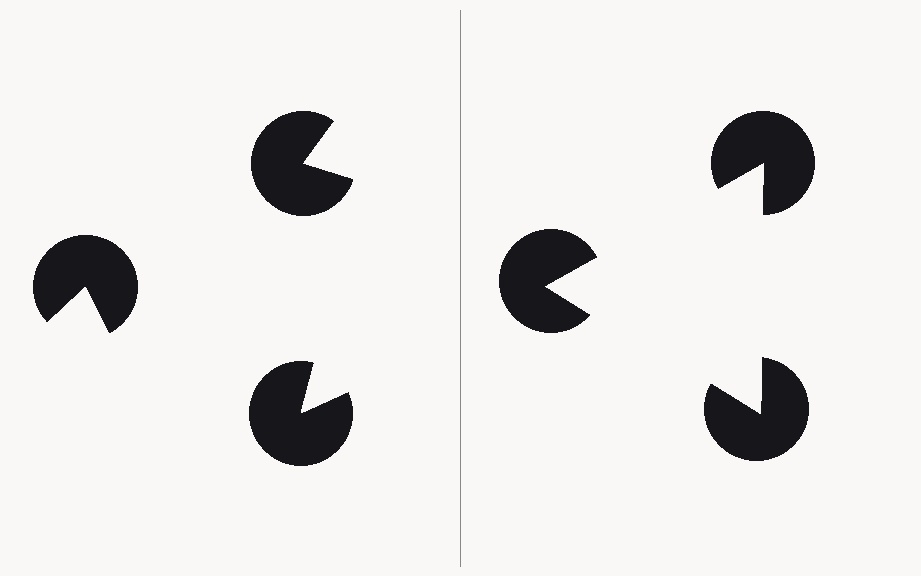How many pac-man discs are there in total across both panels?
6 — 3 on each side.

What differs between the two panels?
The pac-man discs are positioned identically on both sides; only the wedge orientations differ. On the right they align to a triangle; on the left they are misaligned.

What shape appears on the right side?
An illusory triangle.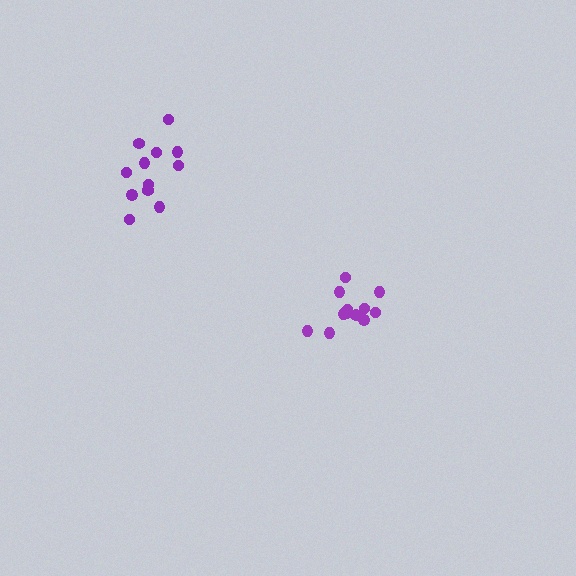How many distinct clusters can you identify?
There are 2 distinct clusters.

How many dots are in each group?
Group 1: 12 dots, Group 2: 12 dots (24 total).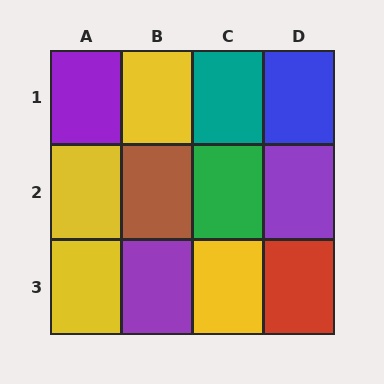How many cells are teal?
1 cell is teal.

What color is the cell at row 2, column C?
Green.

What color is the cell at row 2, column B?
Brown.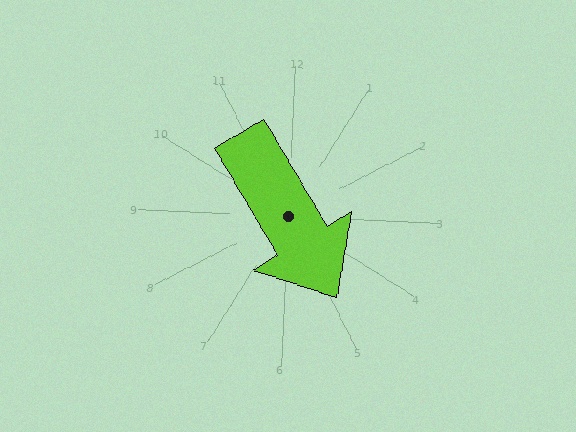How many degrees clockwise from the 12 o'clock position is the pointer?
Approximately 147 degrees.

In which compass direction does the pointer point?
Southeast.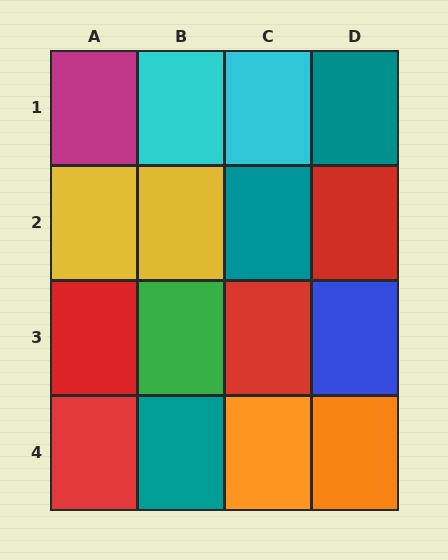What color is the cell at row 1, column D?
Teal.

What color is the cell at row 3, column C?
Red.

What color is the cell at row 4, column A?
Red.